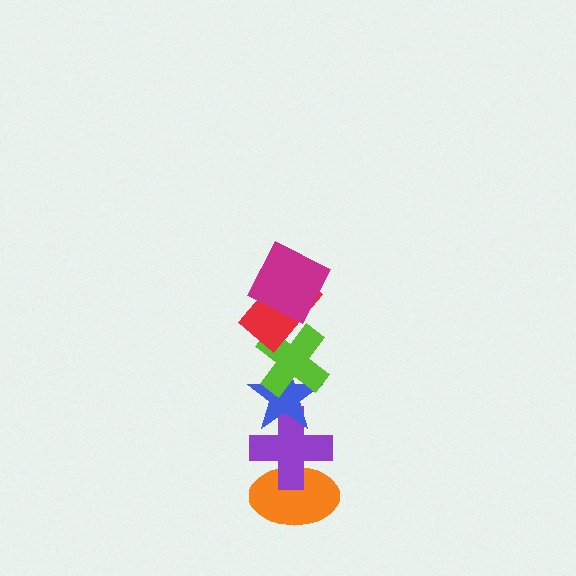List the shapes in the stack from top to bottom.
From top to bottom: the magenta square, the red rectangle, the lime cross, the blue star, the purple cross, the orange ellipse.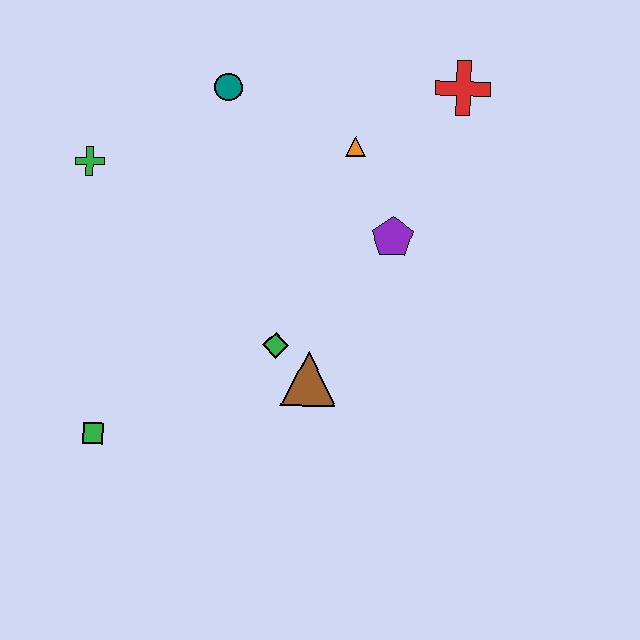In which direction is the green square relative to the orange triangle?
The green square is below the orange triangle.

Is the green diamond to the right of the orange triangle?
No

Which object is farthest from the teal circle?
The green square is farthest from the teal circle.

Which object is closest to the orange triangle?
The purple pentagon is closest to the orange triangle.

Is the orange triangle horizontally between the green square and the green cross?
No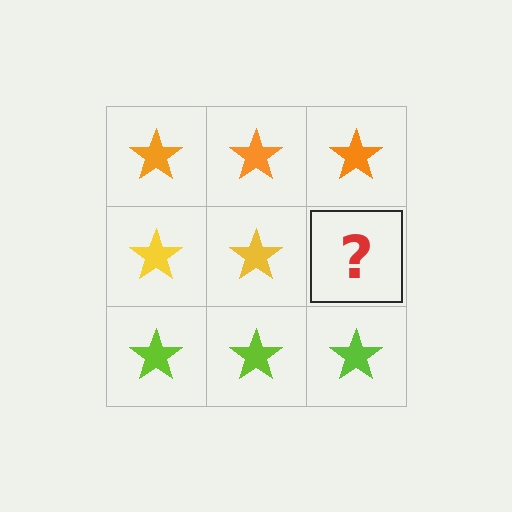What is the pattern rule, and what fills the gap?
The rule is that each row has a consistent color. The gap should be filled with a yellow star.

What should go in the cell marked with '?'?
The missing cell should contain a yellow star.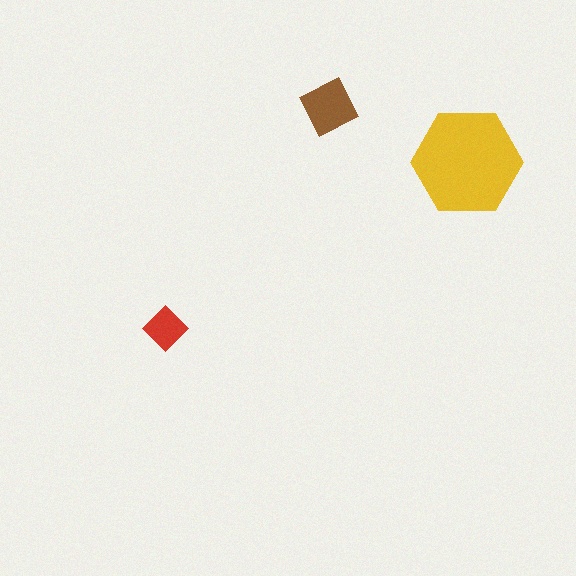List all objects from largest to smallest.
The yellow hexagon, the brown square, the red diamond.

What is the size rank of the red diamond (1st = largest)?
3rd.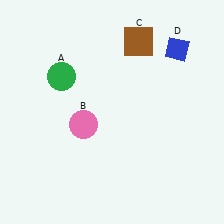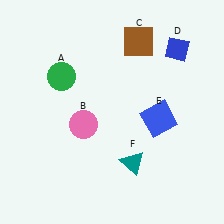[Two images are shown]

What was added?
A blue square (E), a teal triangle (F) were added in Image 2.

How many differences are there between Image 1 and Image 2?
There are 2 differences between the two images.